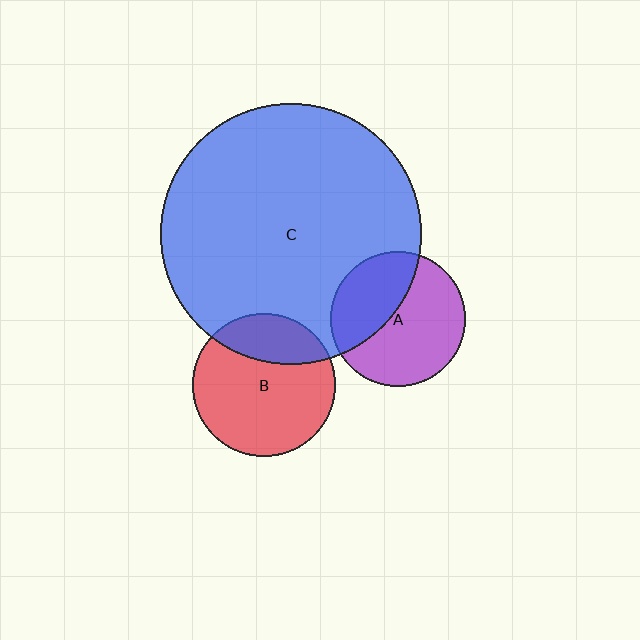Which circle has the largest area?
Circle C (blue).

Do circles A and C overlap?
Yes.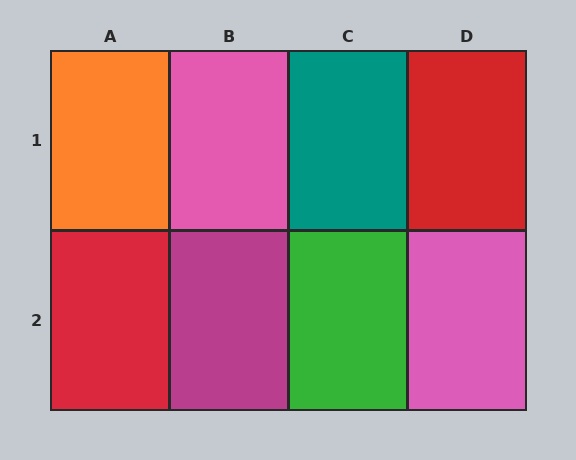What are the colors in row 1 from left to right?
Orange, pink, teal, red.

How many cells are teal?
1 cell is teal.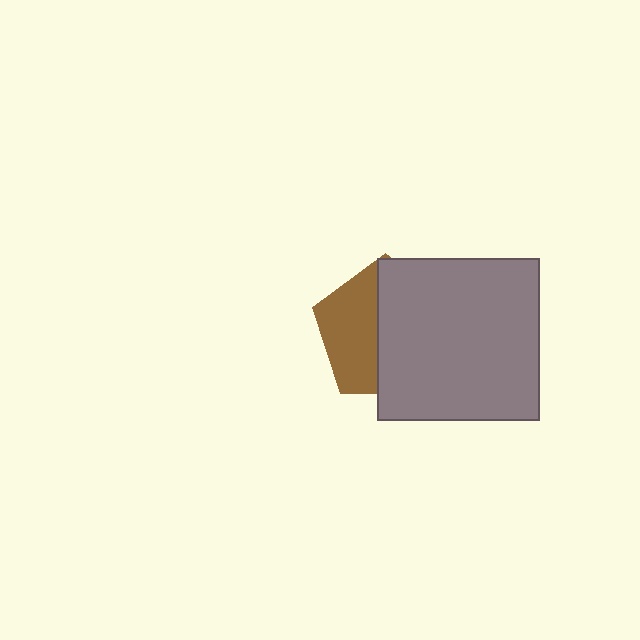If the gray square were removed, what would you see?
You would see the complete brown pentagon.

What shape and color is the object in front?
The object in front is a gray square.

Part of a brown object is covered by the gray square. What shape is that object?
It is a pentagon.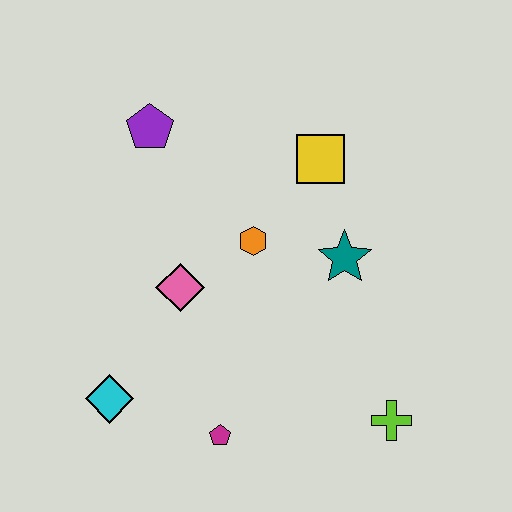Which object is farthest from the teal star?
The cyan diamond is farthest from the teal star.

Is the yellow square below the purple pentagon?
Yes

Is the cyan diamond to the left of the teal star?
Yes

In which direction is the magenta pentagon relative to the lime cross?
The magenta pentagon is to the left of the lime cross.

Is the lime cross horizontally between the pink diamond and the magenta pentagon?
No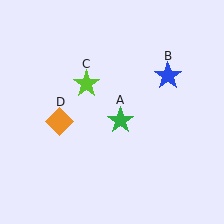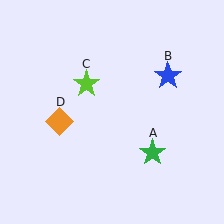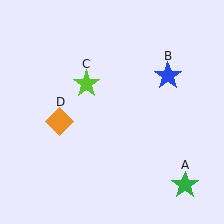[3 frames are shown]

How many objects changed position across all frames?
1 object changed position: green star (object A).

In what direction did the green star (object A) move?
The green star (object A) moved down and to the right.